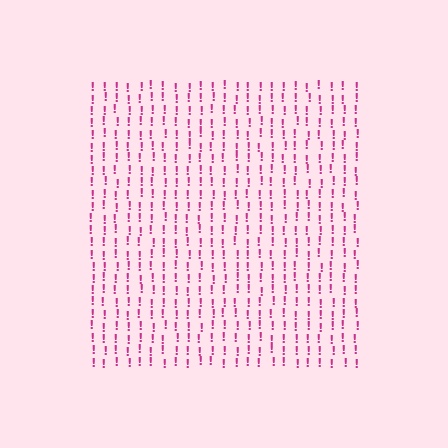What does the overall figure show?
The overall figure shows a square.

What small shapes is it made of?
It is made of small exclamation marks.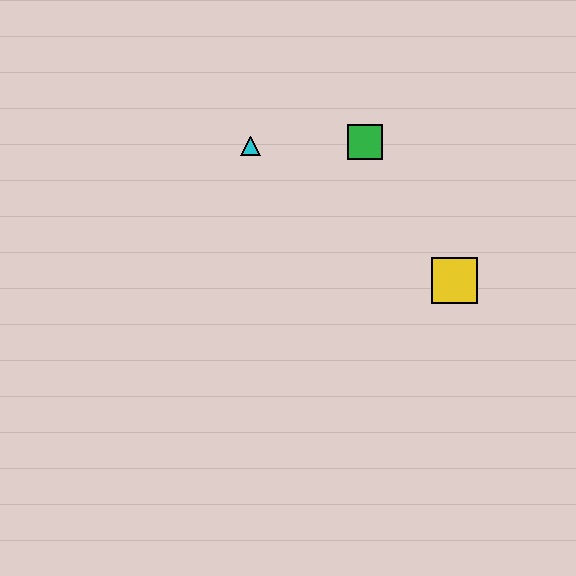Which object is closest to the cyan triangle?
The green square is closest to the cyan triangle.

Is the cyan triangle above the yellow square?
Yes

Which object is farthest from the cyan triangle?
The yellow square is farthest from the cyan triangle.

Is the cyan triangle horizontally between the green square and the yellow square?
No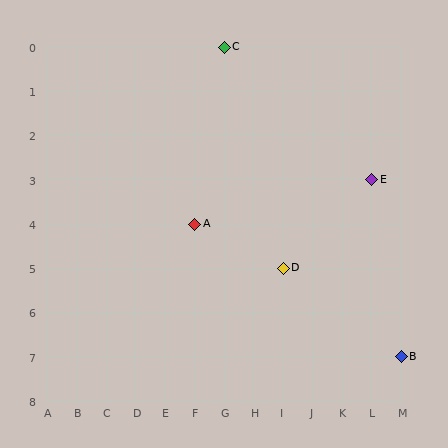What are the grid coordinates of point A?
Point A is at grid coordinates (F, 4).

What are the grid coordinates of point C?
Point C is at grid coordinates (G, 0).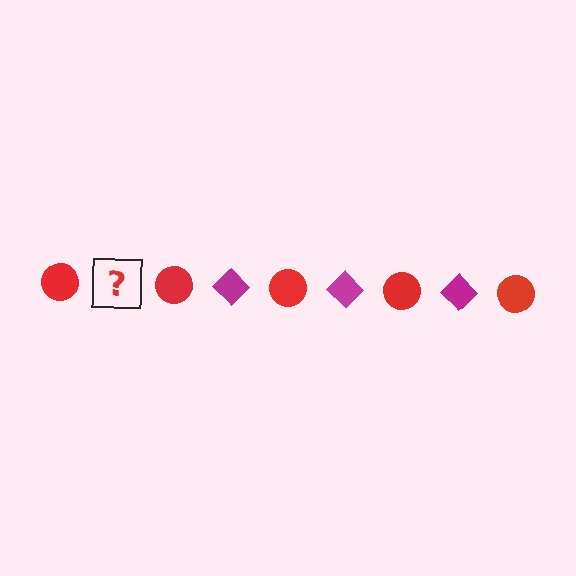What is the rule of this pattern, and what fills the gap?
The rule is that the pattern alternates between red circle and magenta diamond. The gap should be filled with a magenta diamond.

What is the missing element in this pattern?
The missing element is a magenta diamond.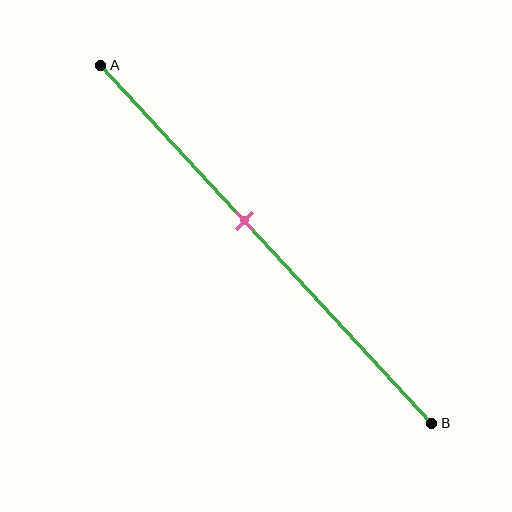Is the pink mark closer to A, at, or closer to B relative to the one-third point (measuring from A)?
The pink mark is closer to point B than the one-third point of segment AB.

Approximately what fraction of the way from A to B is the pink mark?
The pink mark is approximately 45% of the way from A to B.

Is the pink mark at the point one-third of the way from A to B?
No, the mark is at about 45% from A, not at the 33% one-third point.